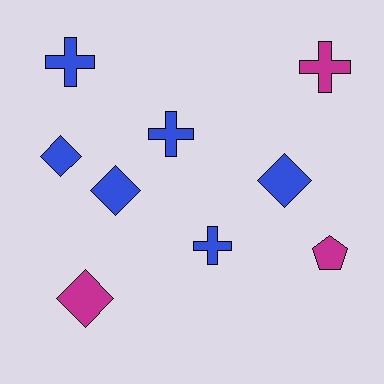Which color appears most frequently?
Blue, with 6 objects.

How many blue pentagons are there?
There are no blue pentagons.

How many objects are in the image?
There are 9 objects.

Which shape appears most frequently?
Cross, with 4 objects.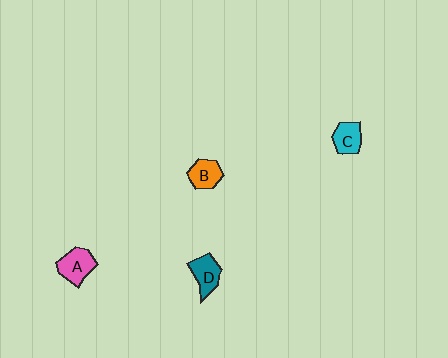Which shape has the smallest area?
Shape C (cyan).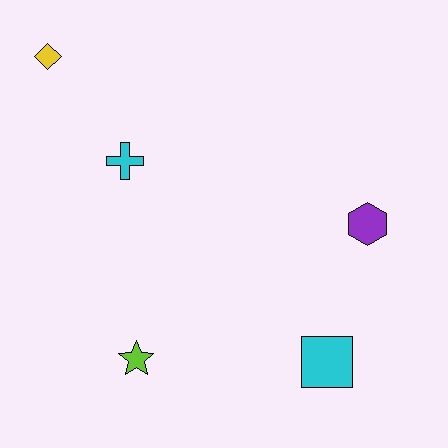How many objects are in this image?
There are 5 objects.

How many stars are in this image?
There is 1 star.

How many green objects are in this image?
There are no green objects.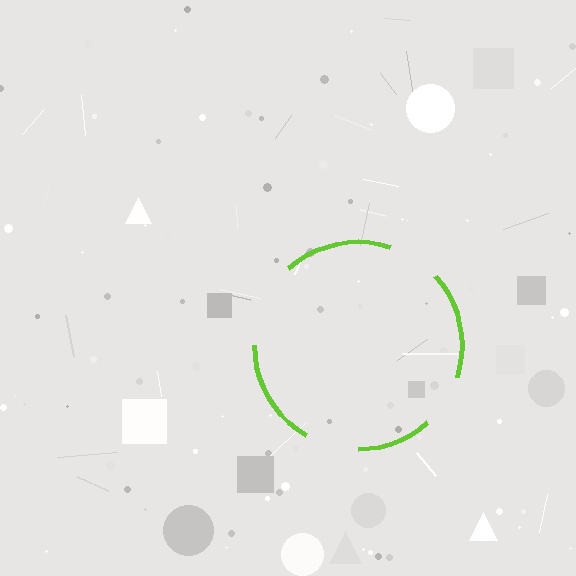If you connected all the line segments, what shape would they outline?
They would outline a circle.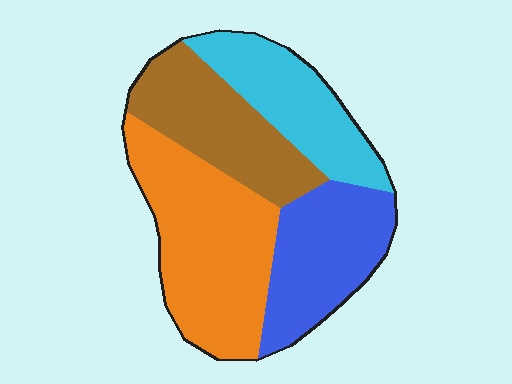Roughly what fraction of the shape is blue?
Blue takes up between a sixth and a third of the shape.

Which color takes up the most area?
Orange, at roughly 35%.